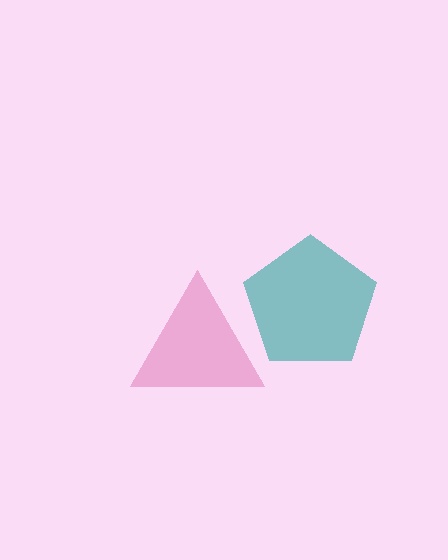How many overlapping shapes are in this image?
There are 2 overlapping shapes in the image.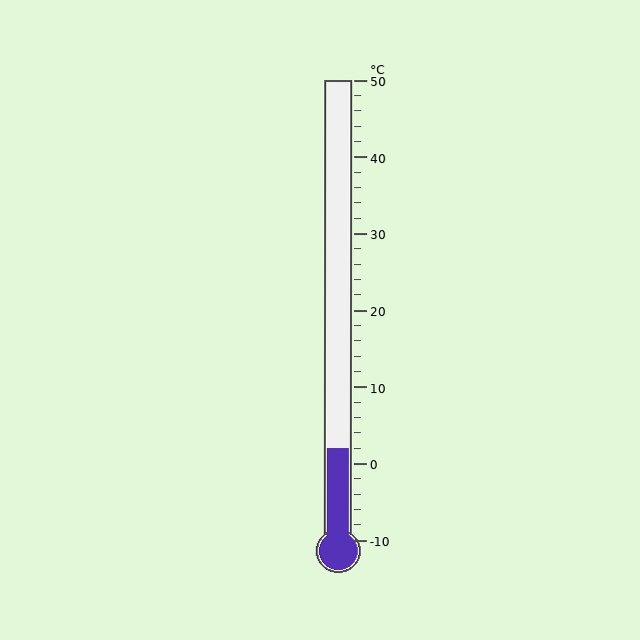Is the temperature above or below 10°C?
The temperature is below 10°C.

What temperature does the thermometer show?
The thermometer shows approximately 2°C.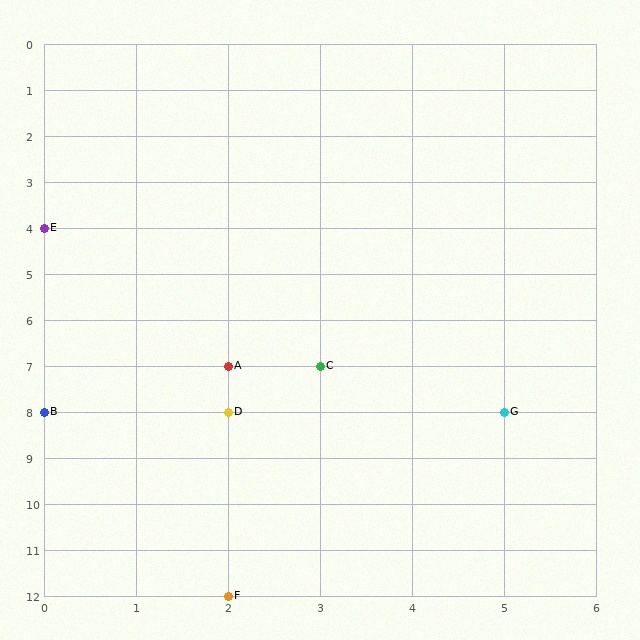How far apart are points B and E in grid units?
Points B and E are 4 rows apart.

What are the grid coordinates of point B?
Point B is at grid coordinates (0, 8).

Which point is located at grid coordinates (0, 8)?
Point B is at (0, 8).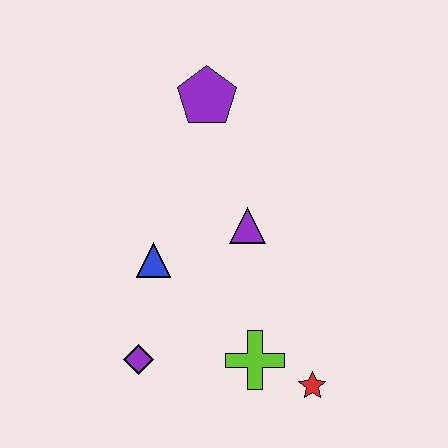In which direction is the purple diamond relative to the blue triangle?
The purple diamond is below the blue triangle.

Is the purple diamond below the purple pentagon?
Yes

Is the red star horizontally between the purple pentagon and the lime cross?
No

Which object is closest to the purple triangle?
The blue triangle is closest to the purple triangle.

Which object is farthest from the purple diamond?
The purple pentagon is farthest from the purple diamond.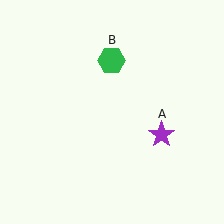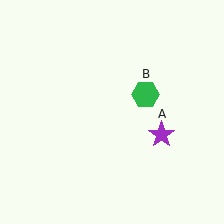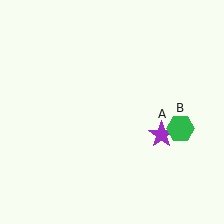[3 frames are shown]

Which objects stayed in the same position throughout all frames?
Purple star (object A) remained stationary.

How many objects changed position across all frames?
1 object changed position: green hexagon (object B).